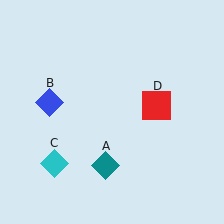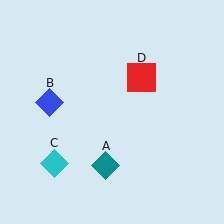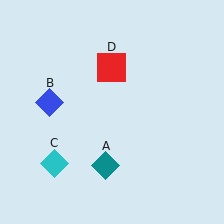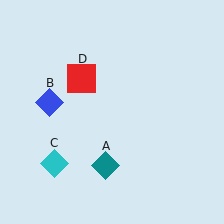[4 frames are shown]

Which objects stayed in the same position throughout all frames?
Teal diamond (object A) and blue diamond (object B) and cyan diamond (object C) remained stationary.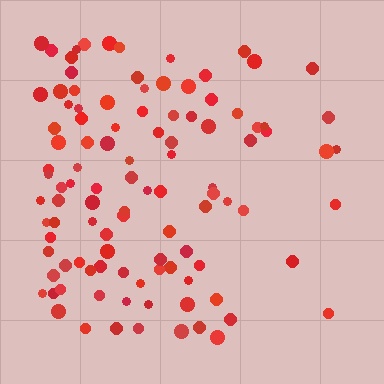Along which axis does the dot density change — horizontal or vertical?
Horizontal.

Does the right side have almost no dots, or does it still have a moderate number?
Still a moderate number, just noticeably fewer than the left.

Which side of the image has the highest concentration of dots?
The left.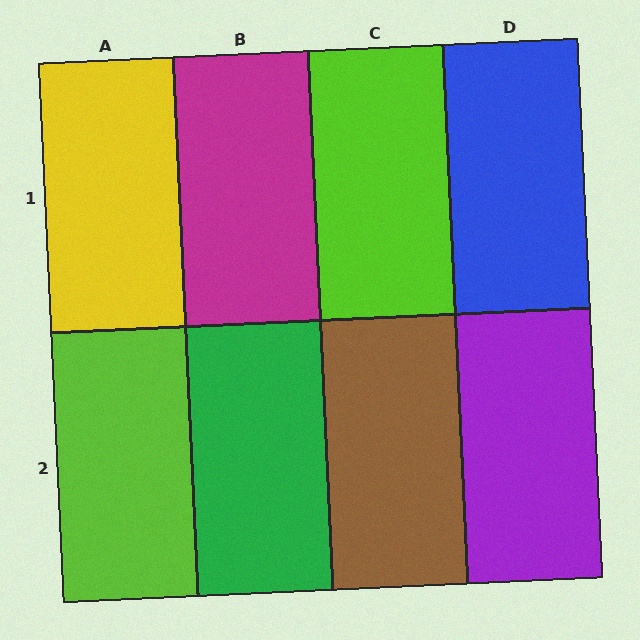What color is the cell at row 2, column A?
Lime.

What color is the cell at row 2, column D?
Purple.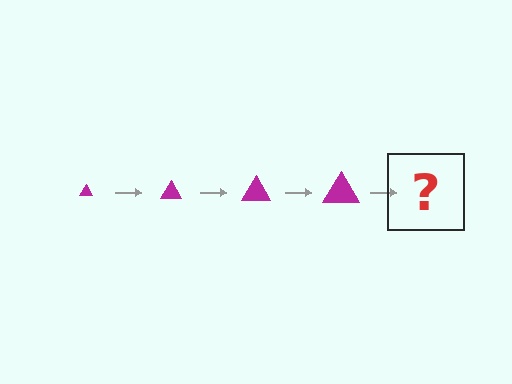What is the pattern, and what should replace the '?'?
The pattern is that the triangle gets progressively larger each step. The '?' should be a magenta triangle, larger than the previous one.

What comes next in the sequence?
The next element should be a magenta triangle, larger than the previous one.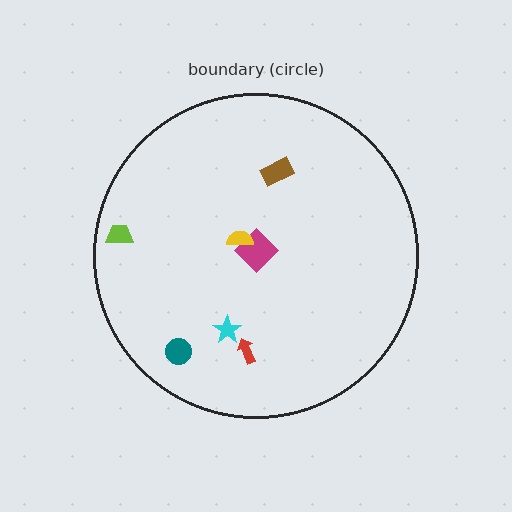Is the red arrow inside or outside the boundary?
Inside.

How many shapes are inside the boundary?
7 inside, 0 outside.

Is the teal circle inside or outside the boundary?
Inside.